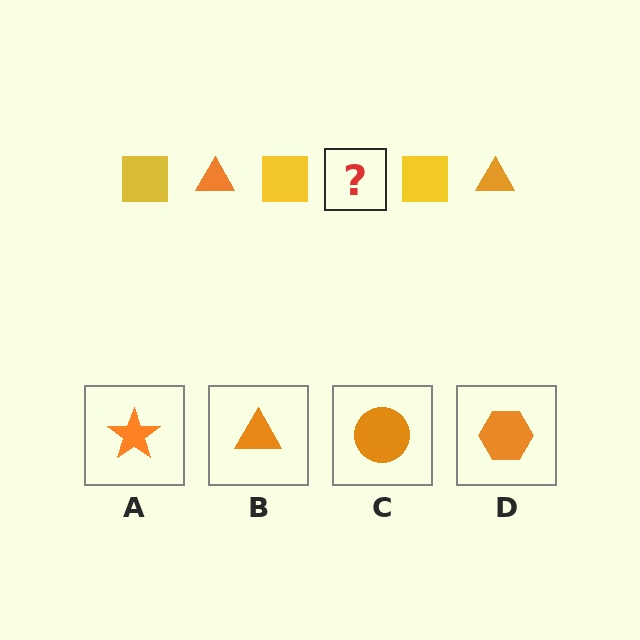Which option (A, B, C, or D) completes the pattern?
B.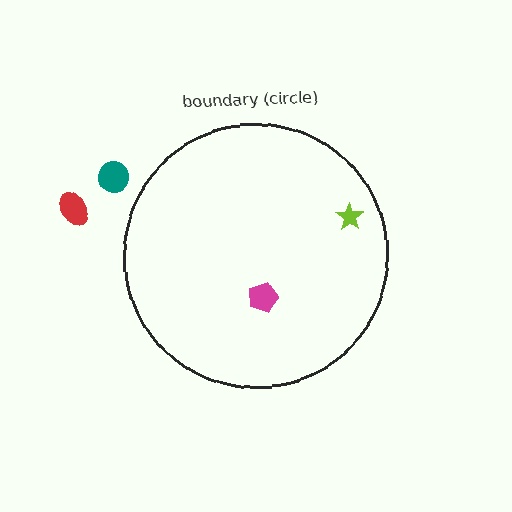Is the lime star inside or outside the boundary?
Inside.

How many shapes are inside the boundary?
2 inside, 2 outside.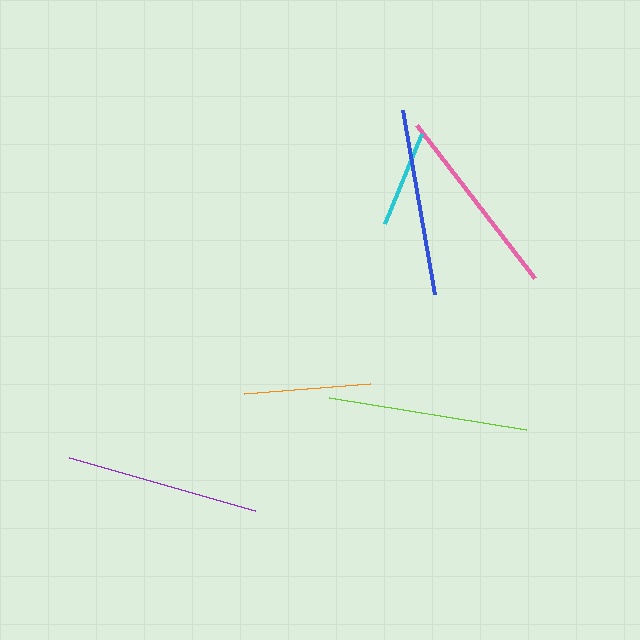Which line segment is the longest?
The lime line is the longest at approximately 200 pixels.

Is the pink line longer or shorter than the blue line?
The pink line is longer than the blue line.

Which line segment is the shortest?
The cyan line is the shortest at approximately 97 pixels.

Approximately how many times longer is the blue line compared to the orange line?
The blue line is approximately 1.5 times the length of the orange line.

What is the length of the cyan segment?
The cyan segment is approximately 97 pixels long.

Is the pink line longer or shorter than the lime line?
The lime line is longer than the pink line.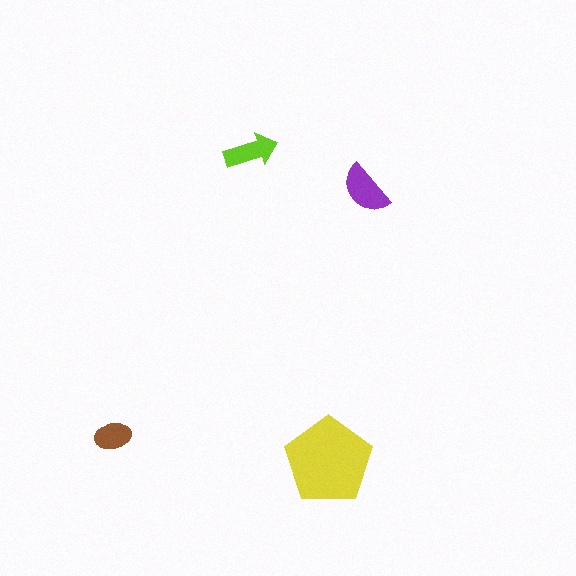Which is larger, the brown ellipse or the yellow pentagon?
The yellow pentagon.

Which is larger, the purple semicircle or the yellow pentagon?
The yellow pentagon.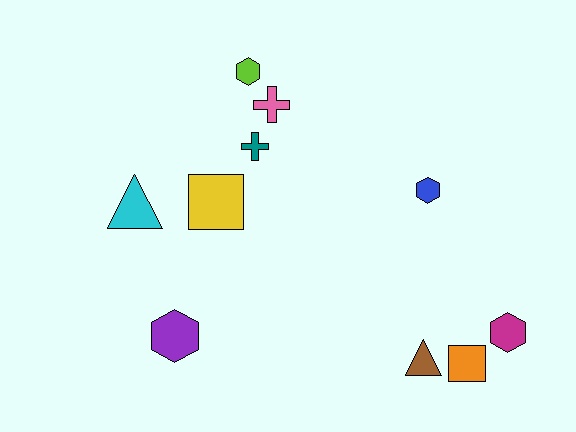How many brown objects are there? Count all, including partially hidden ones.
There is 1 brown object.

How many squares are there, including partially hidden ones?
There are 2 squares.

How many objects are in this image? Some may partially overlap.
There are 10 objects.